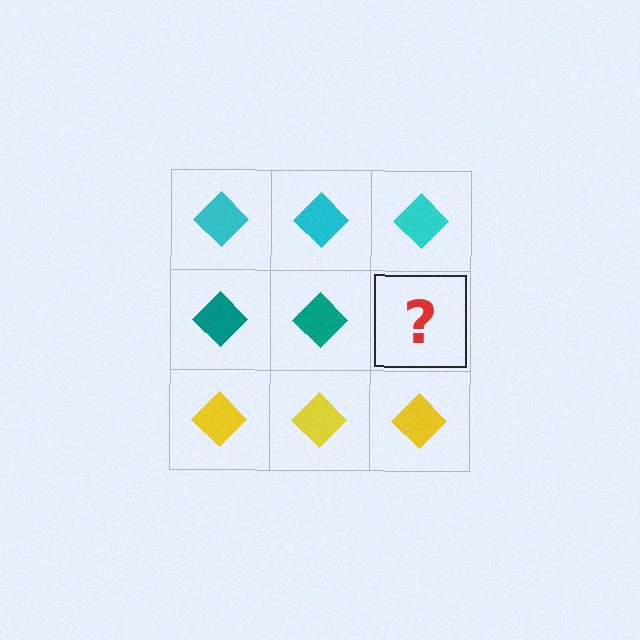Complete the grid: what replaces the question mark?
The question mark should be replaced with a teal diamond.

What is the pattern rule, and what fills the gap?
The rule is that each row has a consistent color. The gap should be filled with a teal diamond.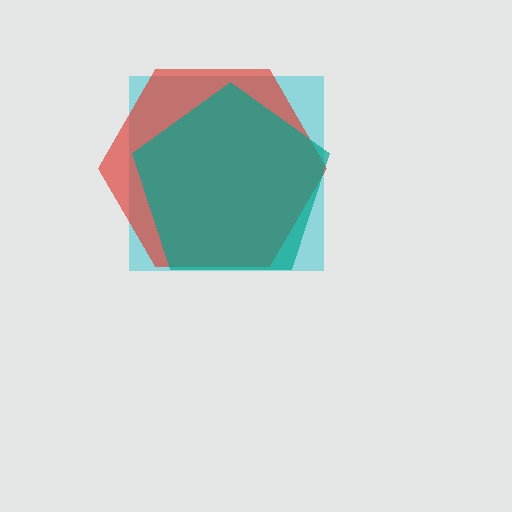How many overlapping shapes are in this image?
There are 3 overlapping shapes in the image.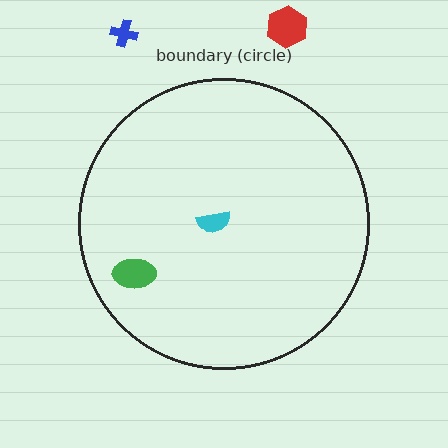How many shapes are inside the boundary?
2 inside, 2 outside.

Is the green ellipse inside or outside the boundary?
Inside.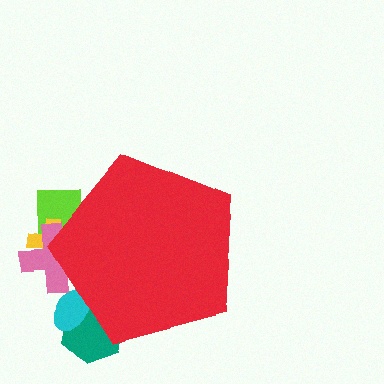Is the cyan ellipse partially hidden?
Yes, the cyan ellipse is partially hidden behind the red pentagon.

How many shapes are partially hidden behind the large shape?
5 shapes are partially hidden.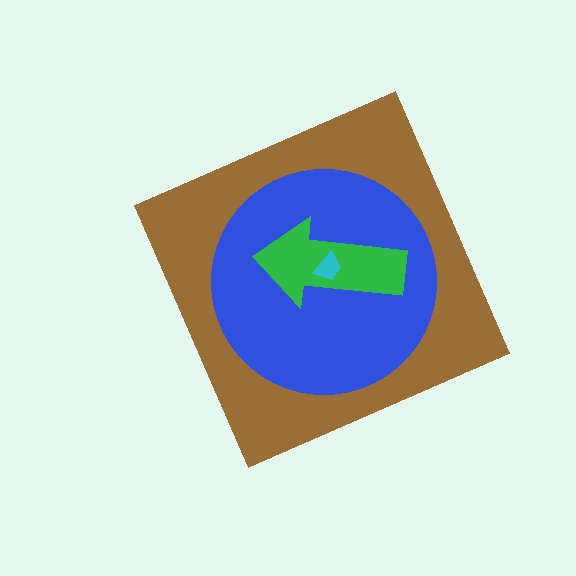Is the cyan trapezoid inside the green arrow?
Yes.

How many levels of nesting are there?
4.